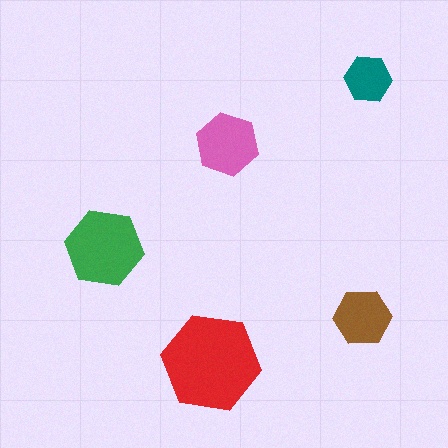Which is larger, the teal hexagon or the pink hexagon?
The pink one.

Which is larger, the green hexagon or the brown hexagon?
The green one.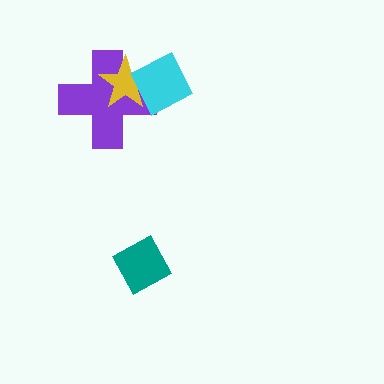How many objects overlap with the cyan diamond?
2 objects overlap with the cyan diamond.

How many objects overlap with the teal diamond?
0 objects overlap with the teal diamond.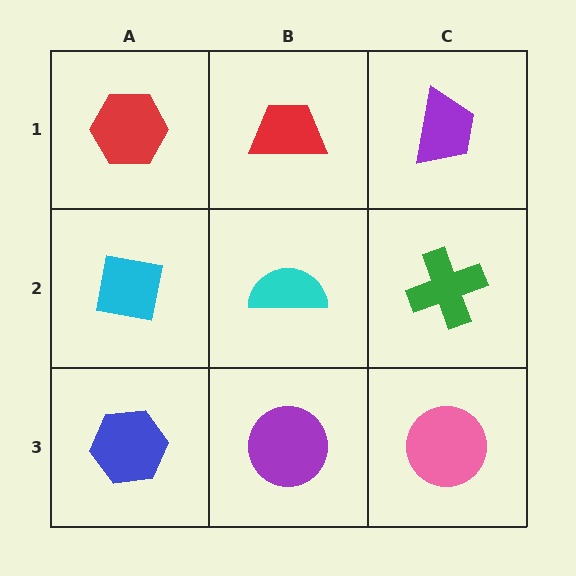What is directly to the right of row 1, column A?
A red trapezoid.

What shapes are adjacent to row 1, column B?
A cyan semicircle (row 2, column B), a red hexagon (row 1, column A), a purple trapezoid (row 1, column C).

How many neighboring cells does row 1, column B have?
3.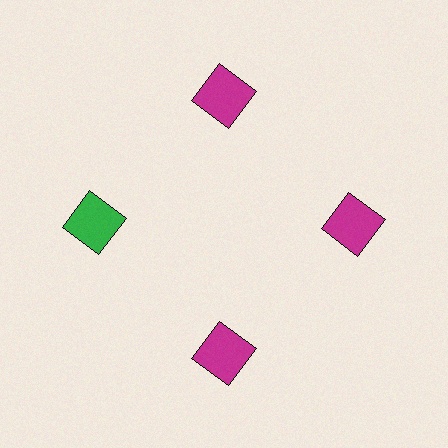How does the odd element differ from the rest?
It has a different color: green instead of magenta.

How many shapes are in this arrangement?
There are 4 shapes arranged in a ring pattern.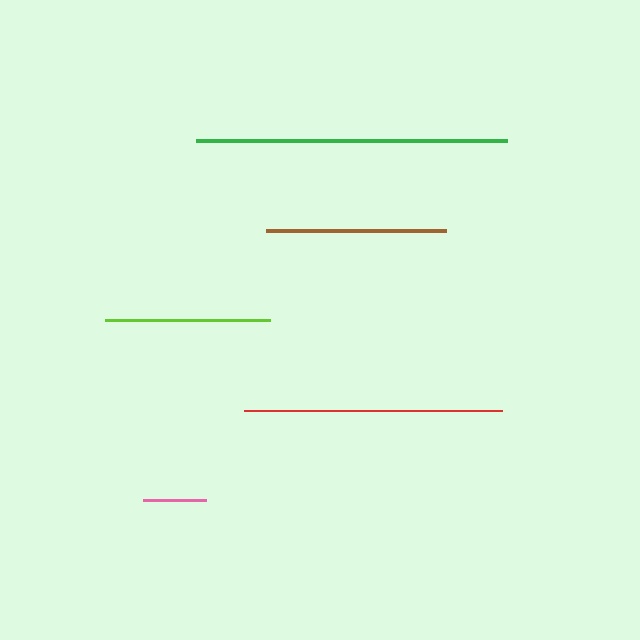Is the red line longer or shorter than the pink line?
The red line is longer than the pink line.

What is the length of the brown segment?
The brown segment is approximately 179 pixels long.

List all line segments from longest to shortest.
From longest to shortest: green, red, brown, lime, pink.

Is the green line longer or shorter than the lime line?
The green line is longer than the lime line.